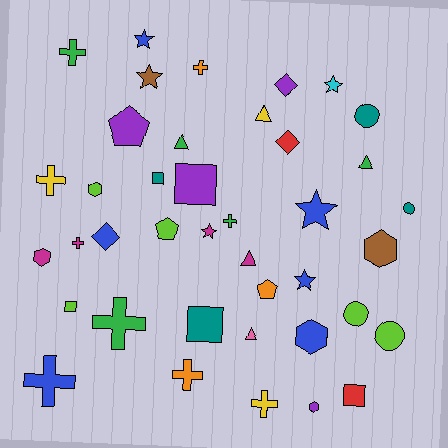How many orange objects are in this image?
There are 3 orange objects.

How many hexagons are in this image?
There are 5 hexagons.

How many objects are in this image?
There are 40 objects.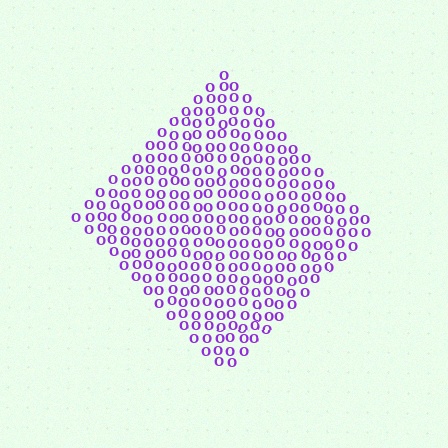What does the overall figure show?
The overall figure shows a diamond.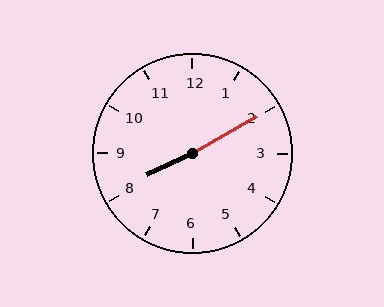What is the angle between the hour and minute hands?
Approximately 175 degrees.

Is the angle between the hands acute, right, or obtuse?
It is obtuse.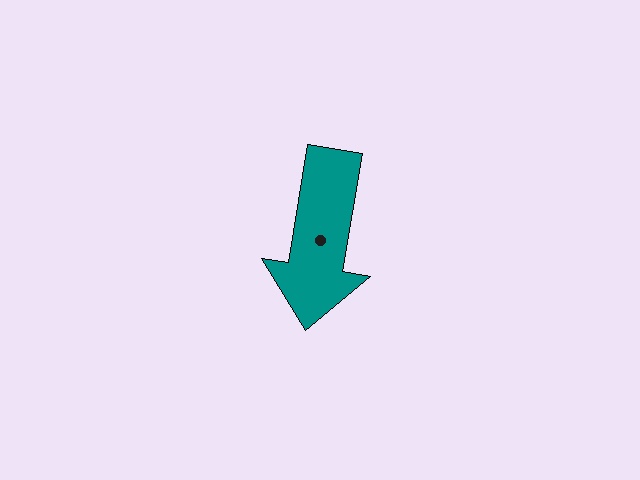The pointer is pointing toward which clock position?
Roughly 6 o'clock.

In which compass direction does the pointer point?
South.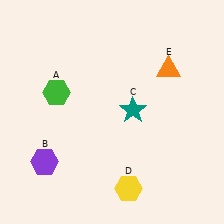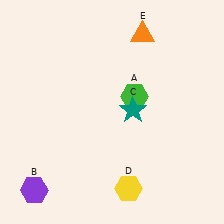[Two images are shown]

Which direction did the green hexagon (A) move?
The green hexagon (A) moved right.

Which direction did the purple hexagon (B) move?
The purple hexagon (B) moved down.